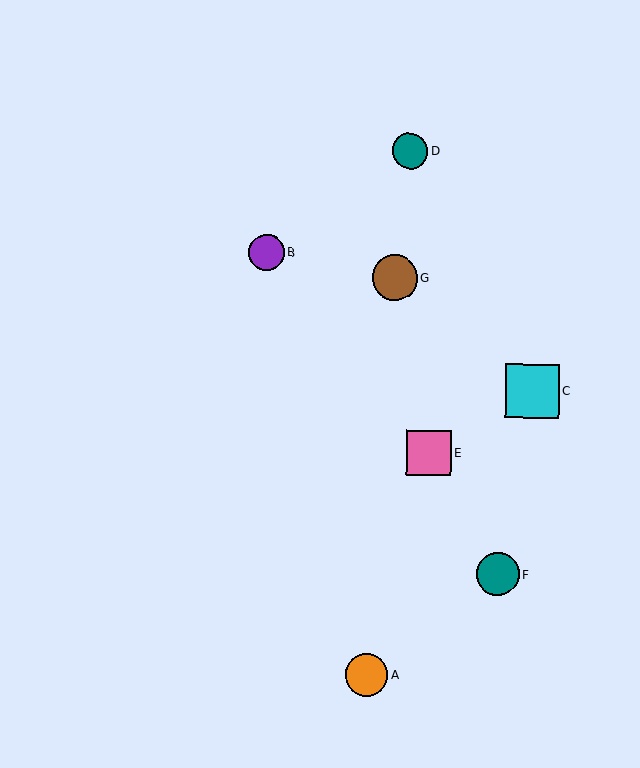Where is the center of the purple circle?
The center of the purple circle is at (266, 253).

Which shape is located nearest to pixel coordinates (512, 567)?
The teal circle (labeled F) at (497, 574) is nearest to that location.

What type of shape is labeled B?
Shape B is a purple circle.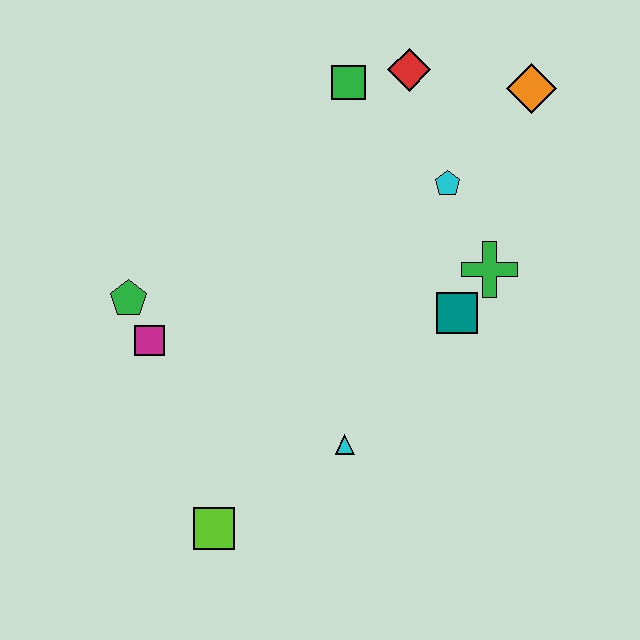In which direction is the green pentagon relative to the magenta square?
The green pentagon is above the magenta square.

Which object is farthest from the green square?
The lime square is farthest from the green square.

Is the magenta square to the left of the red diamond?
Yes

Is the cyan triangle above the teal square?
No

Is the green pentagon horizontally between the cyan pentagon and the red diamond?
No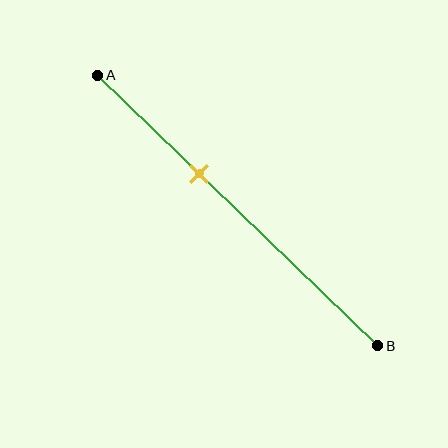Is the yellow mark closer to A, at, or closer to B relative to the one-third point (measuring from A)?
The yellow mark is closer to point B than the one-third point of segment AB.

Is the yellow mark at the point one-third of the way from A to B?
No, the mark is at about 35% from A, not at the 33% one-third point.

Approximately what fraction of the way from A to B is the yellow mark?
The yellow mark is approximately 35% of the way from A to B.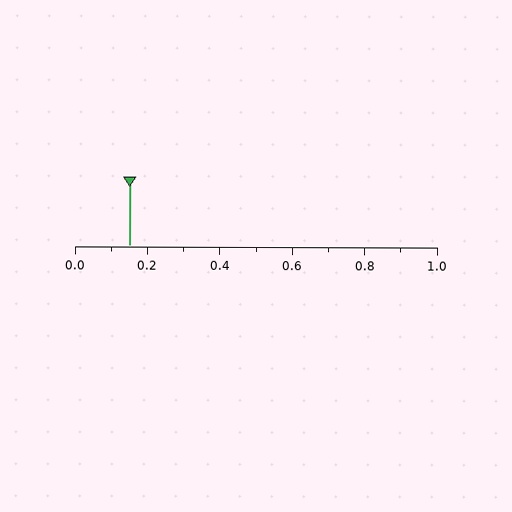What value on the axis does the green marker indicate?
The marker indicates approximately 0.15.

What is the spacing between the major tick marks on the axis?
The major ticks are spaced 0.2 apart.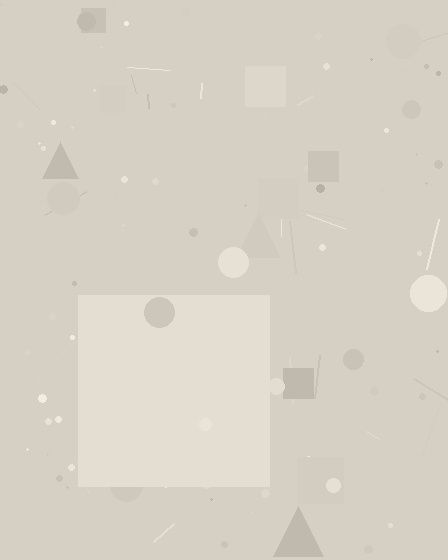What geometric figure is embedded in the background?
A square is embedded in the background.